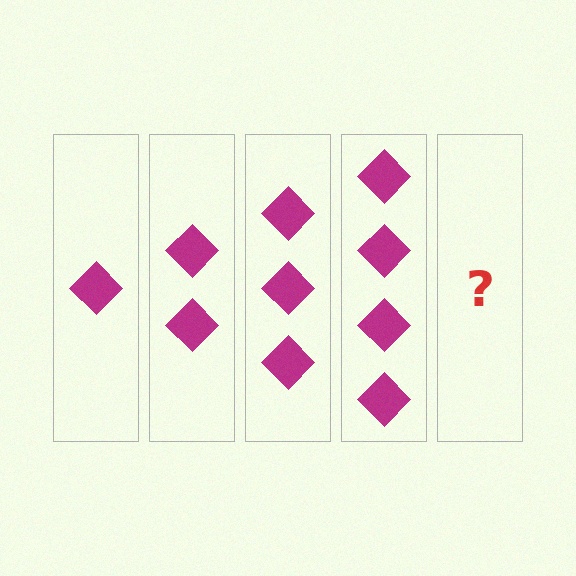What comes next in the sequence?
The next element should be 5 diamonds.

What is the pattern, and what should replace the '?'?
The pattern is that each step adds one more diamond. The '?' should be 5 diamonds.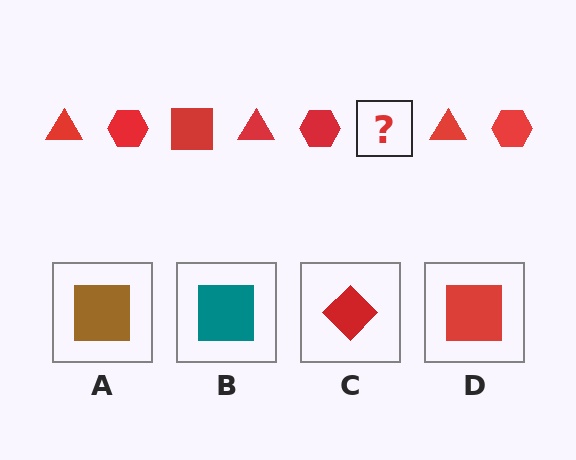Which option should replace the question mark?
Option D.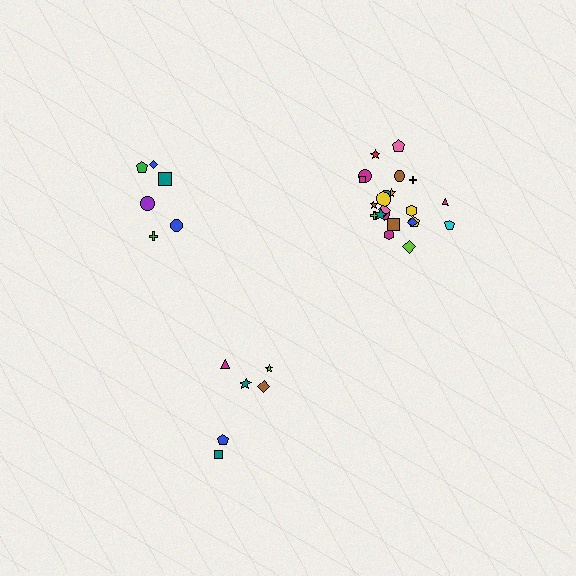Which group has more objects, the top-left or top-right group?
The top-right group.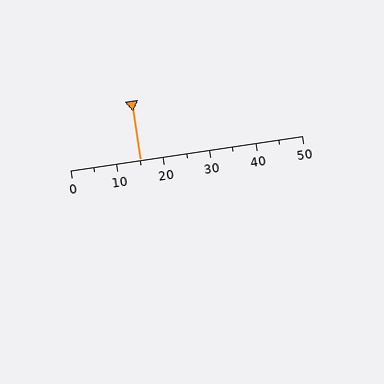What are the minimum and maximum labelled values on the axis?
The axis runs from 0 to 50.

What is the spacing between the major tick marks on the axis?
The major ticks are spaced 10 apart.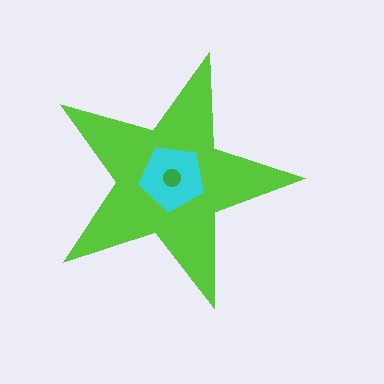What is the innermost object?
The green circle.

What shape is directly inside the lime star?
The cyan pentagon.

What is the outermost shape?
The lime star.